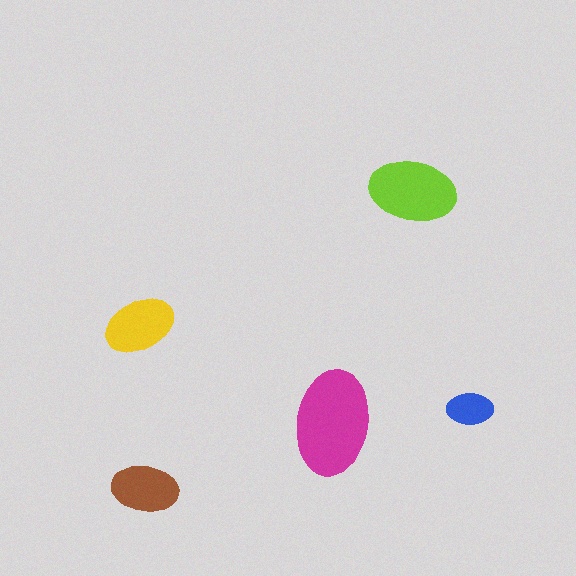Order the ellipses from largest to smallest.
the magenta one, the lime one, the yellow one, the brown one, the blue one.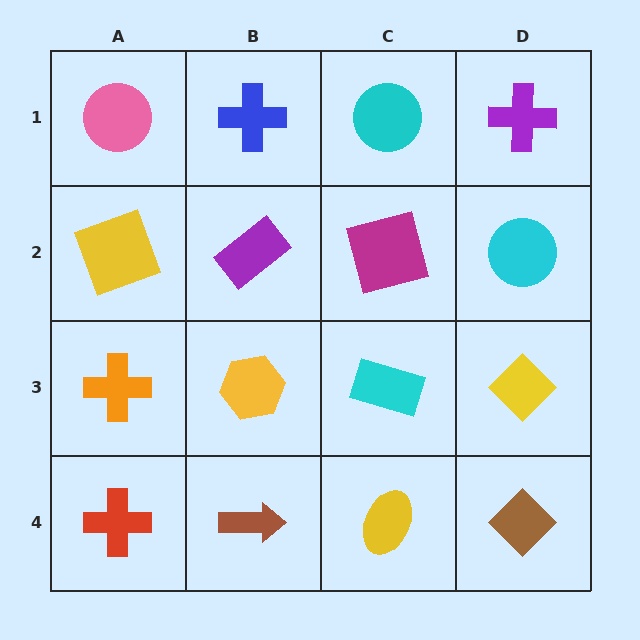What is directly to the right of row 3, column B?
A cyan rectangle.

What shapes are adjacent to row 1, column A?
A yellow square (row 2, column A), a blue cross (row 1, column B).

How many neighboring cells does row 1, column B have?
3.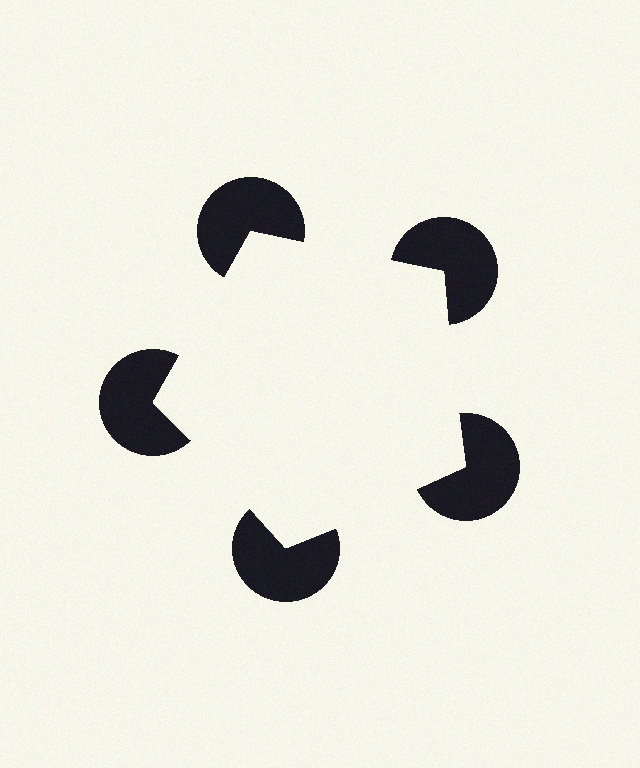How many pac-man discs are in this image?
There are 5 — one at each vertex of the illusory pentagon.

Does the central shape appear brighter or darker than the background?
It typically appears slightly brighter than the background, even though no actual brightness change is drawn.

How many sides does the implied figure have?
5 sides.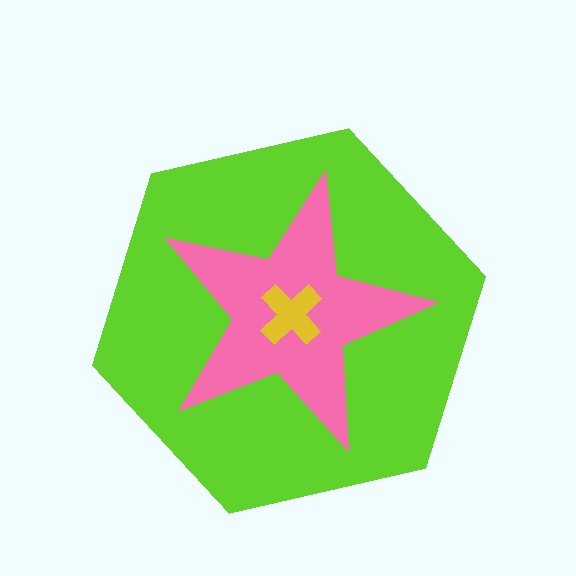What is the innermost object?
The yellow cross.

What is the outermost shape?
The lime hexagon.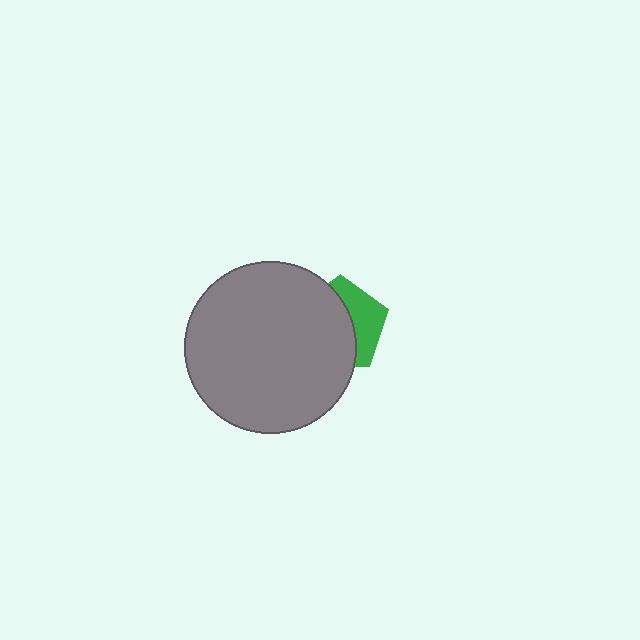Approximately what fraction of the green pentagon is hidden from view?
Roughly 62% of the green pentagon is hidden behind the gray circle.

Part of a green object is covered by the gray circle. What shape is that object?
It is a pentagon.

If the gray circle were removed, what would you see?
You would see the complete green pentagon.